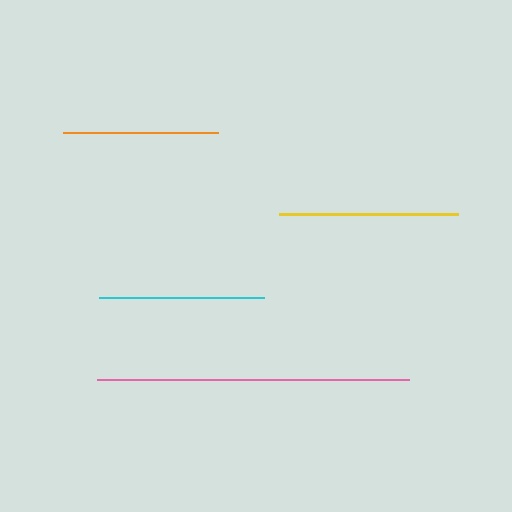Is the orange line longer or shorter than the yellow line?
The yellow line is longer than the orange line.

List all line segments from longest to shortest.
From longest to shortest: pink, yellow, cyan, orange.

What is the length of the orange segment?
The orange segment is approximately 155 pixels long.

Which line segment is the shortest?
The orange line is the shortest at approximately 155 pixels.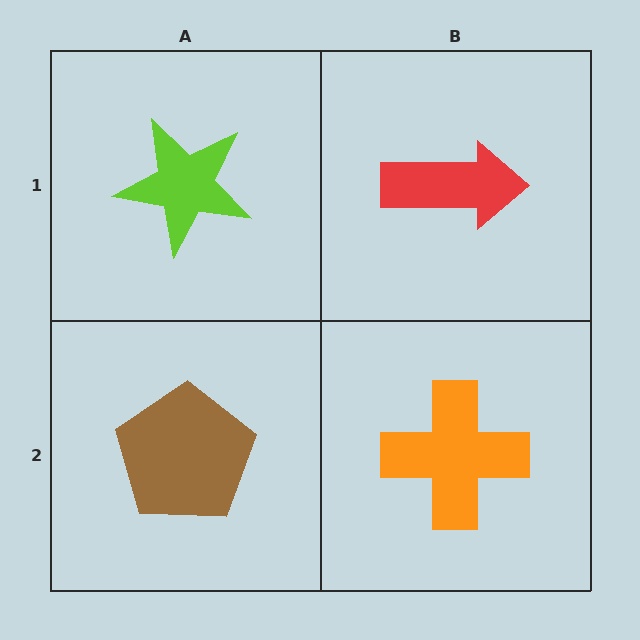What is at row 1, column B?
A red arrow.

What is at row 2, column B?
An orange cross.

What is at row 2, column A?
A brown pentagon.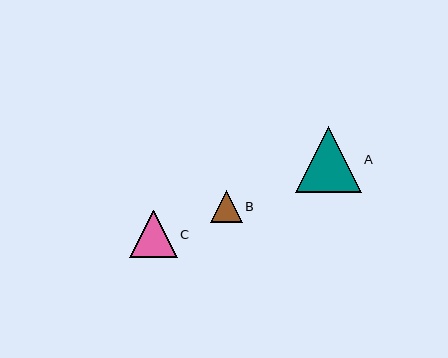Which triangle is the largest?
Triangle A is the largest with a size of approximately 66 pixels.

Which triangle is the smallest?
Triangle B is the smallest with a size of approximately 32 pixels.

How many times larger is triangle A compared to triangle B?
Triangle A is approximately 2.0 times the size of triangle B.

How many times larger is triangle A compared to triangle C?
Triangle A is approximately 1.4 times the size of triangle C.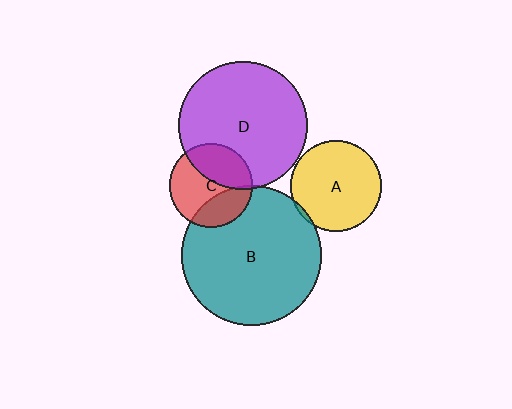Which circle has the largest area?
Circle B (teal).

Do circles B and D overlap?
Yes.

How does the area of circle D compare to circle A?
Approximately 2.0 times.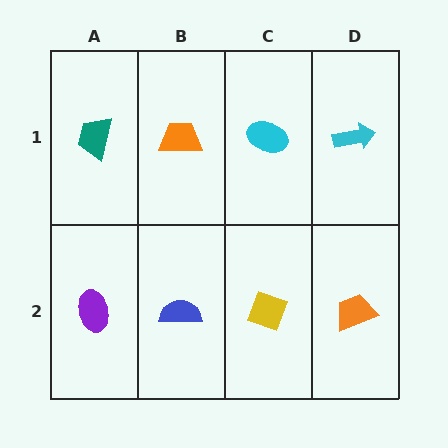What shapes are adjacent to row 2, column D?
A cyan arrow (row 1, column D), a yellow diamond (row 2, column C).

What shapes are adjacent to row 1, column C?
A yellow diamond (row 2, column C), an orange trapezoid (row 1, column B), a cyan arrow (row 1, column D).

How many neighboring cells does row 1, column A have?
2.